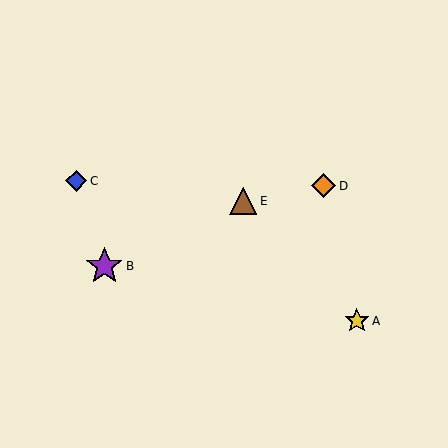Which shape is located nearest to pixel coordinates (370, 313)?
The yellow star (labeled A) at (357, 321) is nearest to that location.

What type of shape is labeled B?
Shape B is a purple star.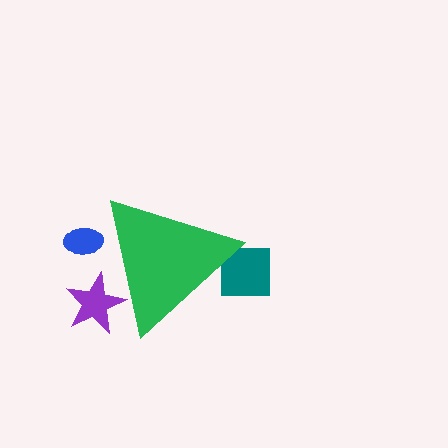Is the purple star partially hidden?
Yes, the purple star is partially hidden behind the green triangle.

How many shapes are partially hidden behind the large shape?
3 shapes are partially hidden.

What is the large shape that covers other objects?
A green triangle.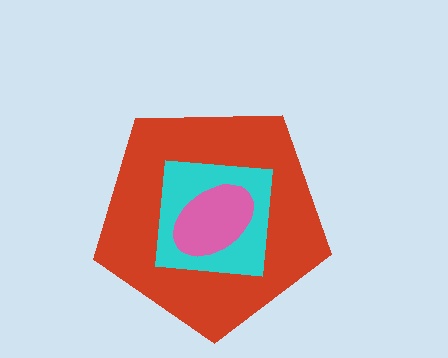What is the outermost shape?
The red pentagon.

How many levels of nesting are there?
3.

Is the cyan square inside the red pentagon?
Yes.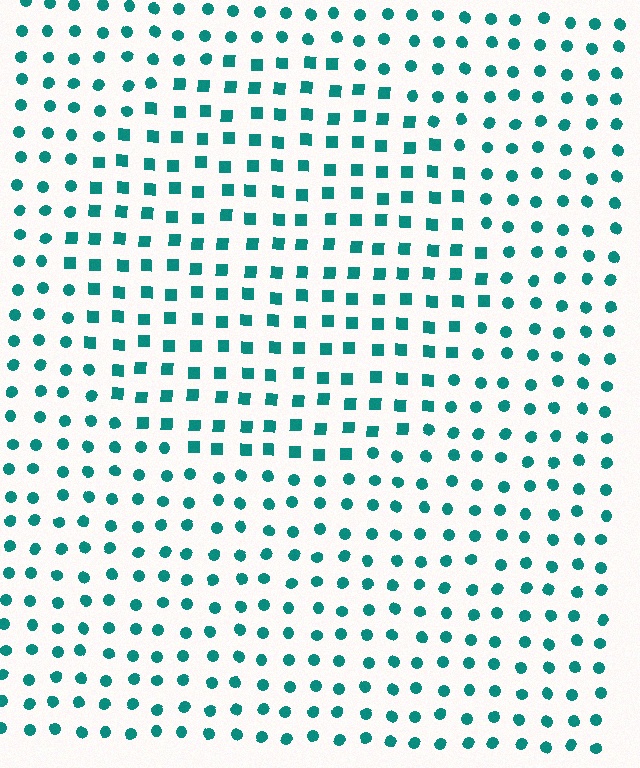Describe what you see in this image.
The image is filled with small teal elements arranged in a uniform grid. A circle-shaped region contains squares, while the surrounding area contains circles. The boundary is defined purely by the change in element shape.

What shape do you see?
I see a circle.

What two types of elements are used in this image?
The image uses squares inside the circle region and circles outside it.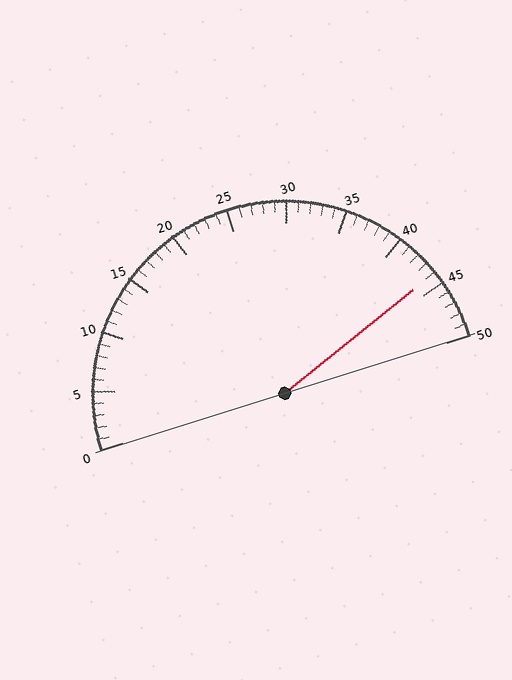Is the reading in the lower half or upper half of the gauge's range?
The reading is in the upper half of the range (0 to 50).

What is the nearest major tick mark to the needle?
The nearest major tick mark is 45.